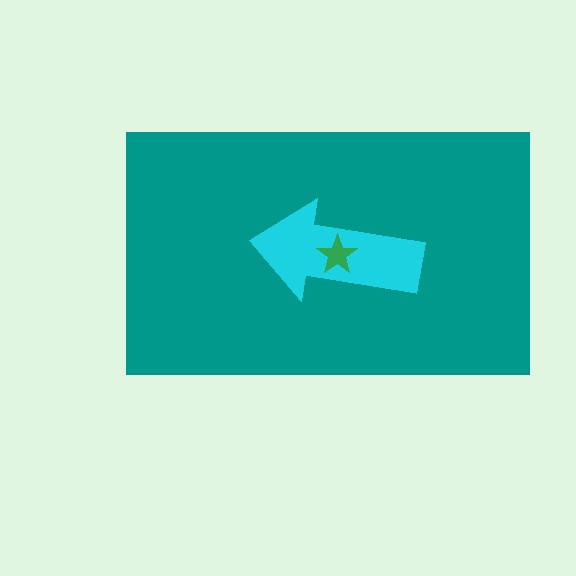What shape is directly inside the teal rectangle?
The cyan arrow.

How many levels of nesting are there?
3.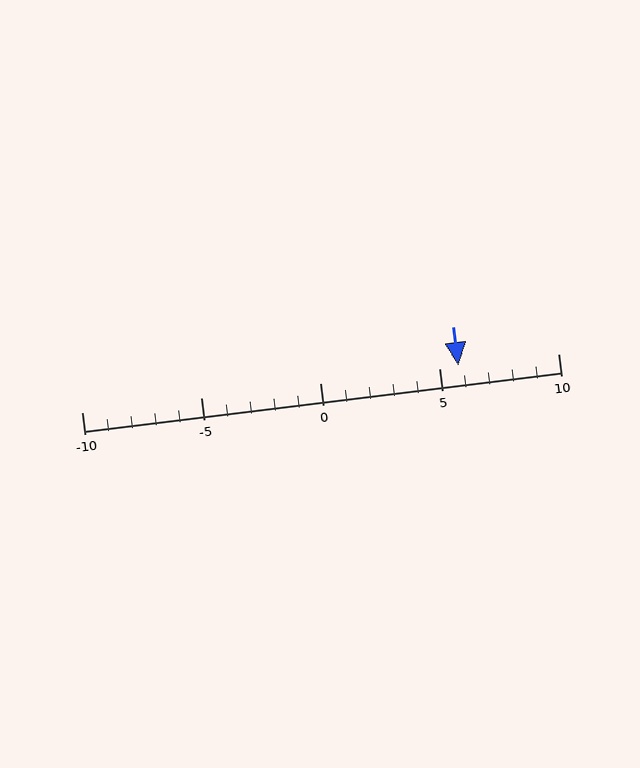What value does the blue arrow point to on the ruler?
The blue arrow points to approximately 6.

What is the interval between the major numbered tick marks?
The major tick marks are spaced 5 units apart.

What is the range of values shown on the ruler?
The ruler shows values from -10 to 10.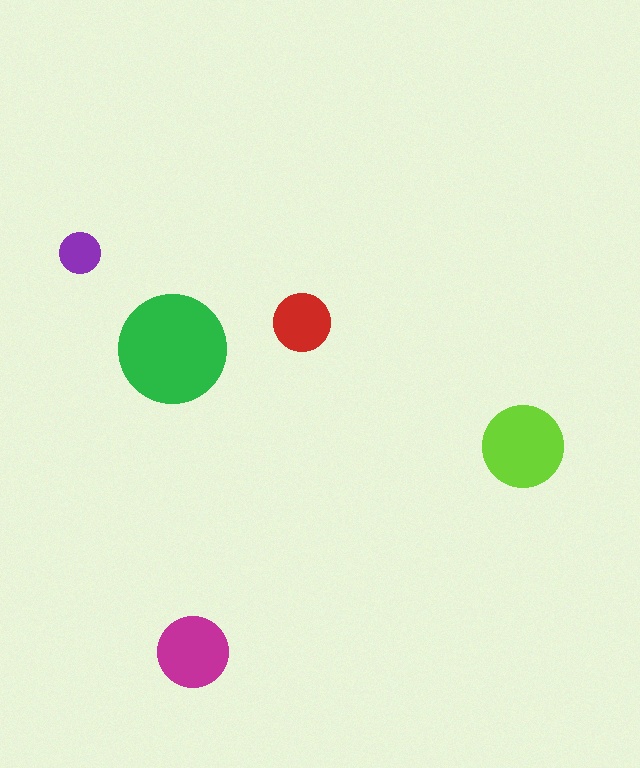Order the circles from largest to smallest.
the green one, the lime one, the magenta one, the red one, the purple one.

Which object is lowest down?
The magenta circle is bottommost.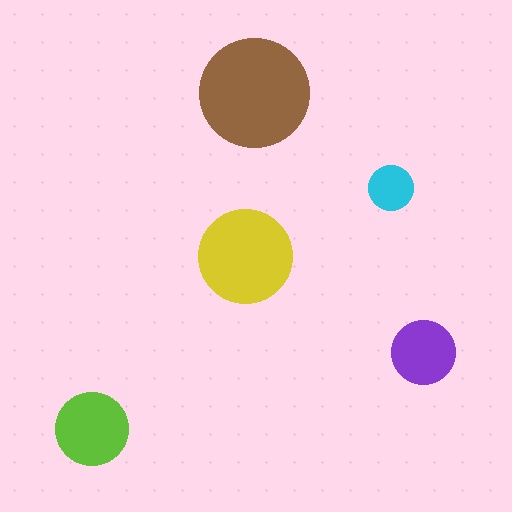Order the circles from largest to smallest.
the brown one, the yellow one, the lime one, the purple one, the cyan one.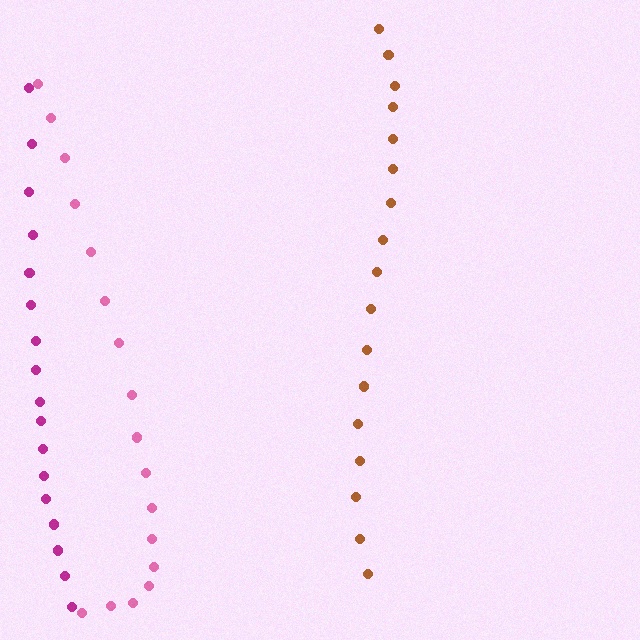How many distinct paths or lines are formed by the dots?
There are 3 distinct paths.